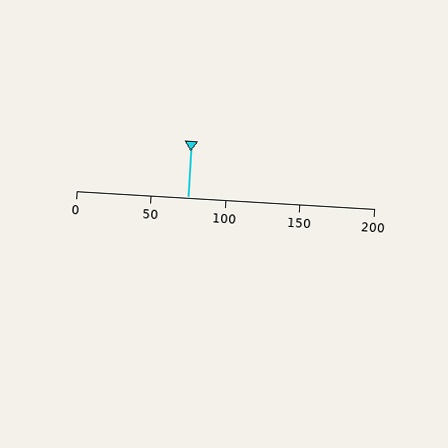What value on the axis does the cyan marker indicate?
The marker indicates approximately 75.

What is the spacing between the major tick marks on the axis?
The major ticks are spaced 50 apart.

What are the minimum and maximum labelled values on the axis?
The axis runs from 0 to 200.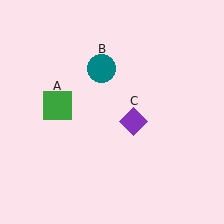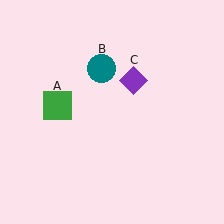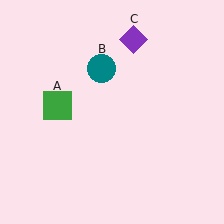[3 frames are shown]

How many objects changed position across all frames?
1 object changed position: purple diamond (object C).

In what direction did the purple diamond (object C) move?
The purple diamond (object C) moved up.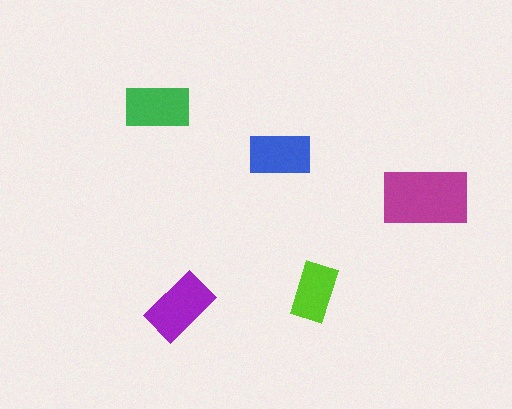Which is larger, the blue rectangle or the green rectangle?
The green one.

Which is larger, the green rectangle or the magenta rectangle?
The magenta one.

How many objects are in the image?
There are 5 objects in the image.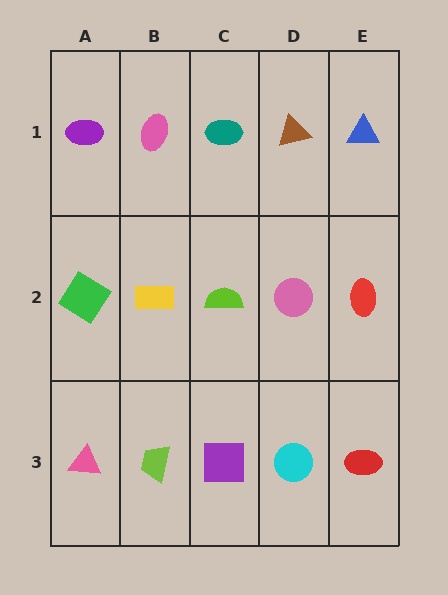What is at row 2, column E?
A red ellipse.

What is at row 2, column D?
A pink circle.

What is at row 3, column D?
A cyan circle.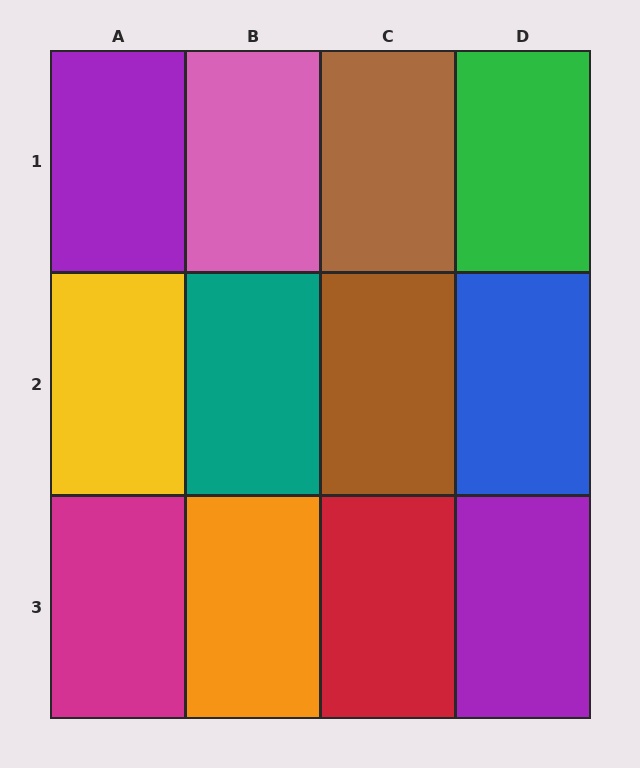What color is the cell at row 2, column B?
Teal.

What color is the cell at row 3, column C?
Red.